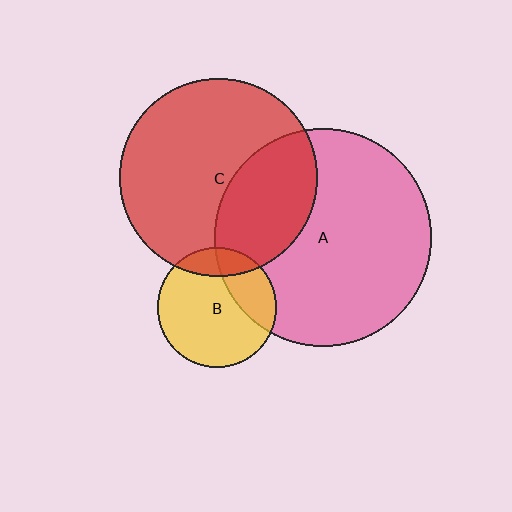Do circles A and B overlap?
Yes.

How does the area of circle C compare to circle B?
Approximately 2.7 times.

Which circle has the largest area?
Circle A (pink).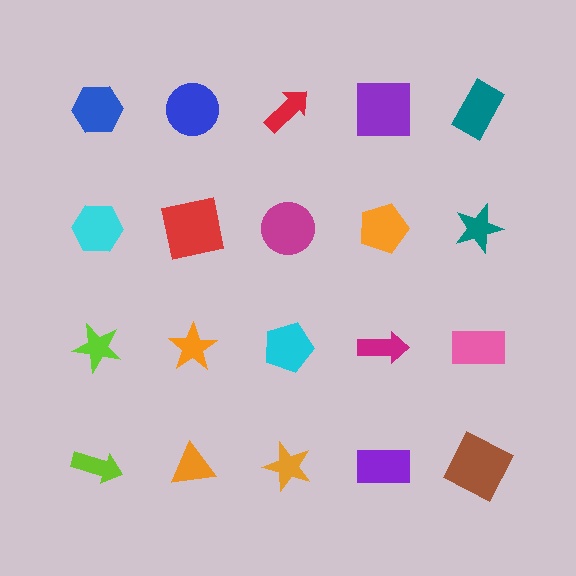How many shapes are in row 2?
5 shapes.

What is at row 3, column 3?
A cyan pentagon.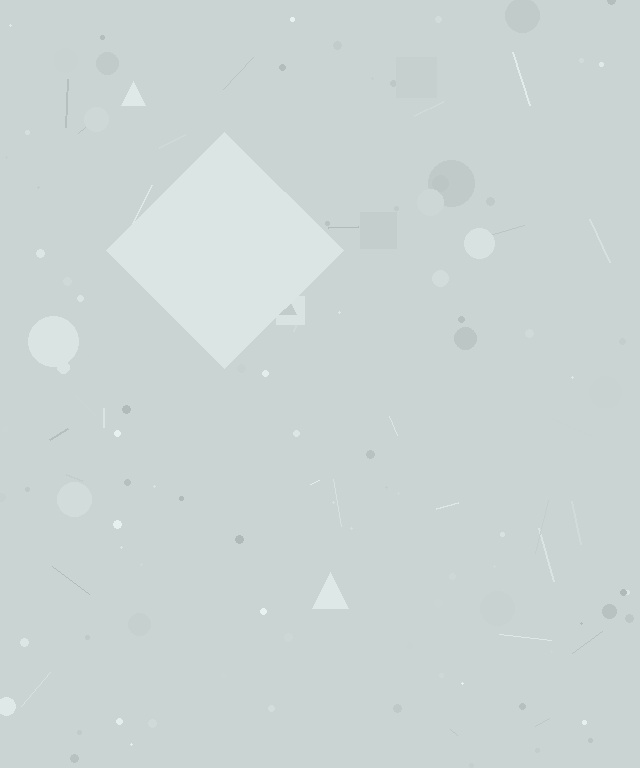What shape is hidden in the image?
A diamond is hidden in the image.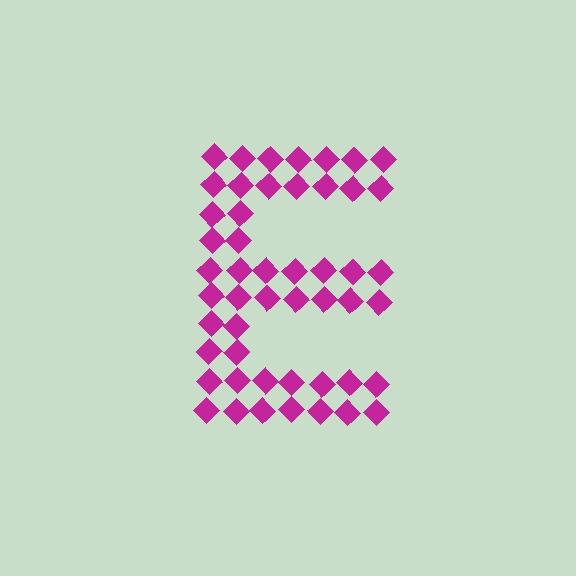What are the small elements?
The small elements are diamonds.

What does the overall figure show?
The overall figure shows the letter E.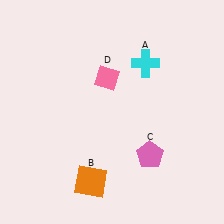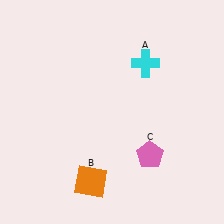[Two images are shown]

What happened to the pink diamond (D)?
The pink diamond (D) was removed in Image 2. It was in the top-left area of Image 1.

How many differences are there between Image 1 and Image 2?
There is 1 difference between the two images.